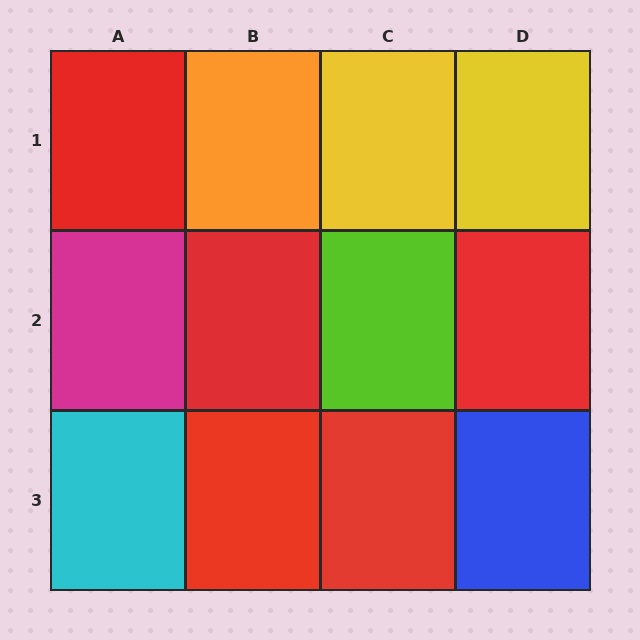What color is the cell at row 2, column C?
Lime.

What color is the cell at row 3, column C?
Red.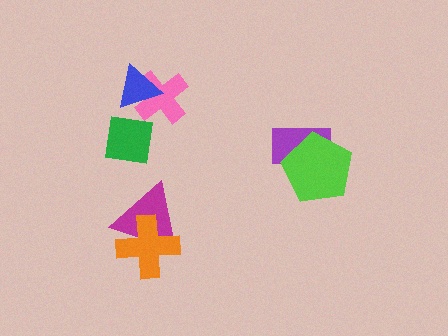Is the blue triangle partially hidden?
No, no other shape covers it.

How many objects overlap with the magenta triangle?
1 object overlaps with the magenta triangle.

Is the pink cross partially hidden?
Yes, it is partially covered by another shape.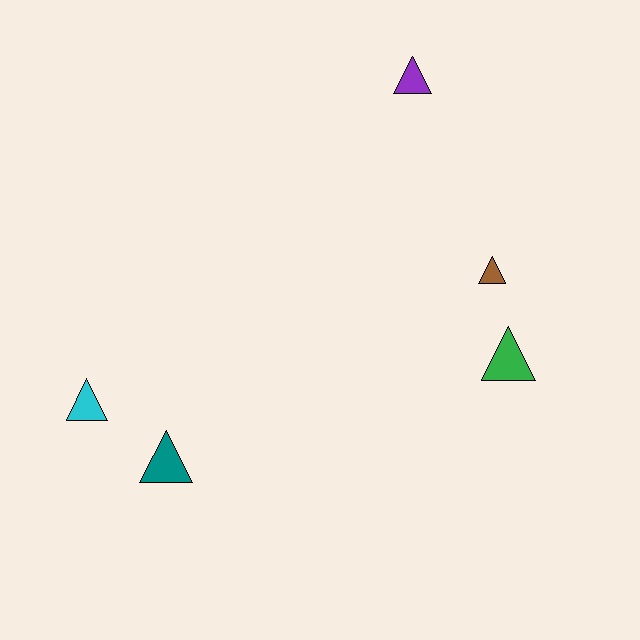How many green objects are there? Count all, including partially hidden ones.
There is 1 green object.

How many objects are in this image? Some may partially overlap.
There are 5 objects.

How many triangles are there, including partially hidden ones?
There are 5 triangles.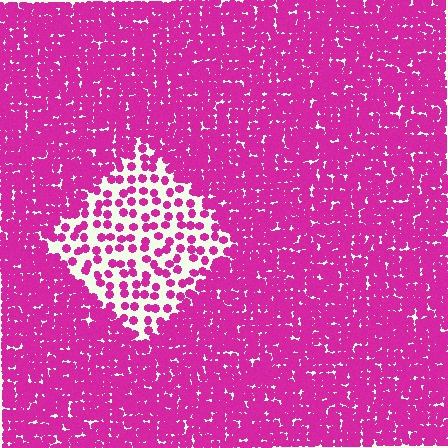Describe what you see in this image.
The image contains small magenta elements arranged at two different densities. A diamond-shaped region is visible where the elements are less densely packed than the surrounding area.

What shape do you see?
I see a diamond.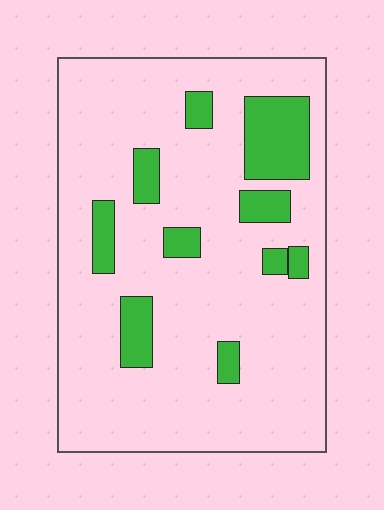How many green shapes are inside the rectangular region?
10.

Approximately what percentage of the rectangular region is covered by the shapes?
Approximately 15%.